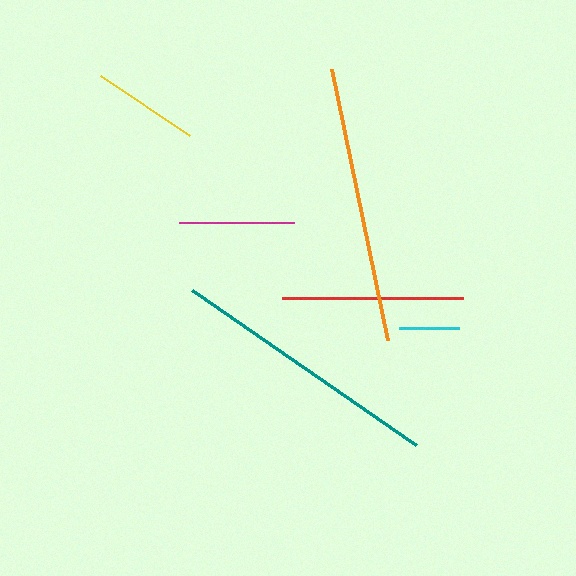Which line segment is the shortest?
The cyan line is the shortest at approximately 61 pixels.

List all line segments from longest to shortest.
From longest to shortest: orange, teal, red, magenta, yellow, cyan.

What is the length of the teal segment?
The teal segment is approximately 273 pixels long.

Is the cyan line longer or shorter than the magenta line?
The magenta line is longer than the cyan line.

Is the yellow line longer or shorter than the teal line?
The teal line is longer than the yellow line.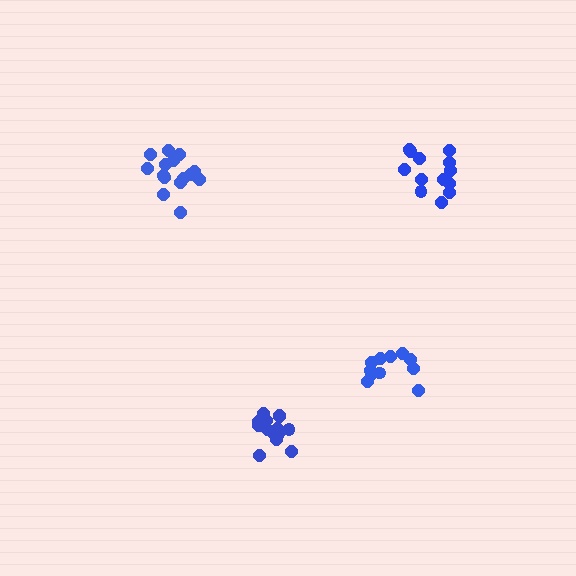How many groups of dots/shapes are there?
There are 4 groups.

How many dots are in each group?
Group 1: 15 dots, Group 2: 11 dots, Group 3: 13 dots, Group 4: 15 dots (54 total).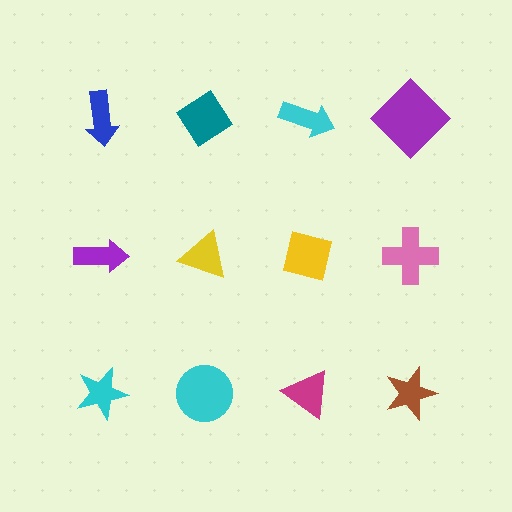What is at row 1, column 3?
A cyan arrow.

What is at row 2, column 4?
A pink cross.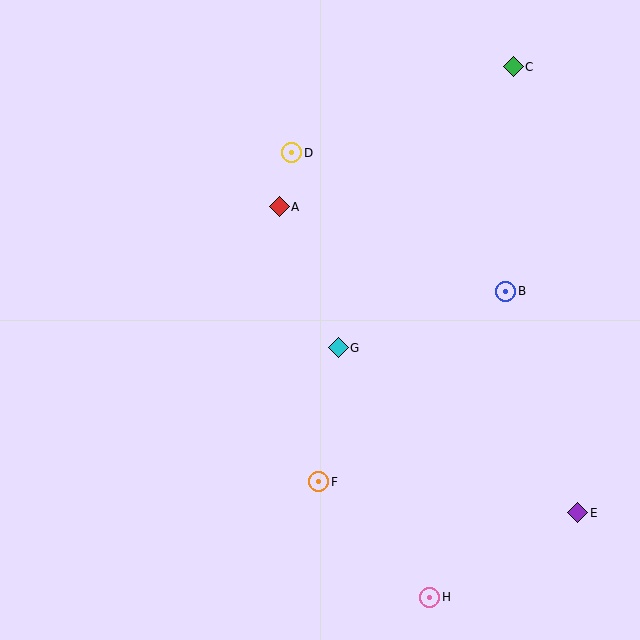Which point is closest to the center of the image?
Point G at (338, 348) is closest to the center.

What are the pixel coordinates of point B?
Point B is at (506, 291).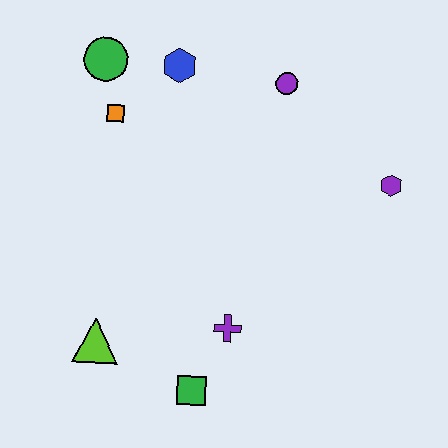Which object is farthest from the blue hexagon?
The green square is farthest from the blue hexagon.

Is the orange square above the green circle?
No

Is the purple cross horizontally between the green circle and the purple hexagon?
Yes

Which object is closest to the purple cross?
The green square is closest to the purple cross.